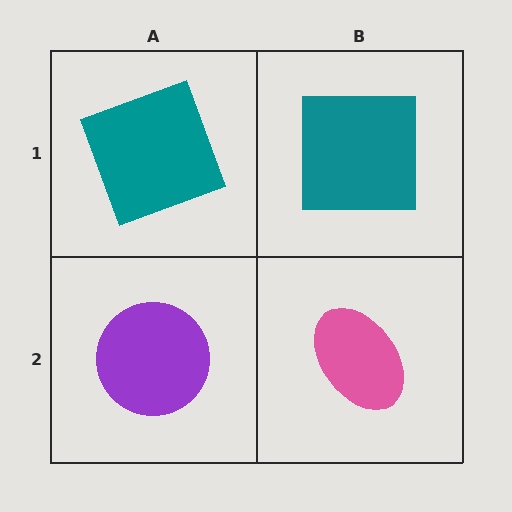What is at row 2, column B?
A pink ellipse.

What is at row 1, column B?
A teal square.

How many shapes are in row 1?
2 shapes.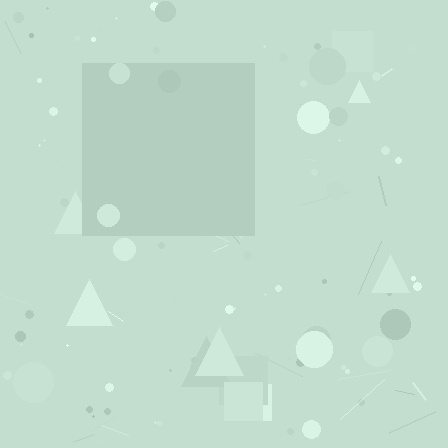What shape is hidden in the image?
A square is hidden in the image.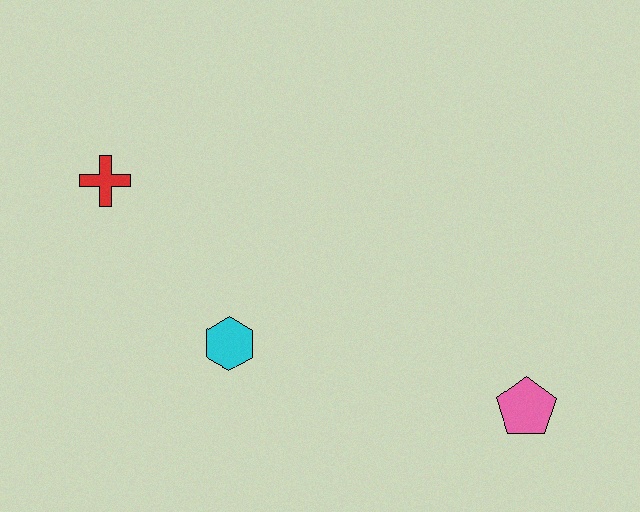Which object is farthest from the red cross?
The pink pentagon is farthest from the red cross.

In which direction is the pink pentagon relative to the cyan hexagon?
The pink pentagon is to the right of the cyan hexagon.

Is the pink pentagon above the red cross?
No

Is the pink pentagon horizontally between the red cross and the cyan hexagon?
No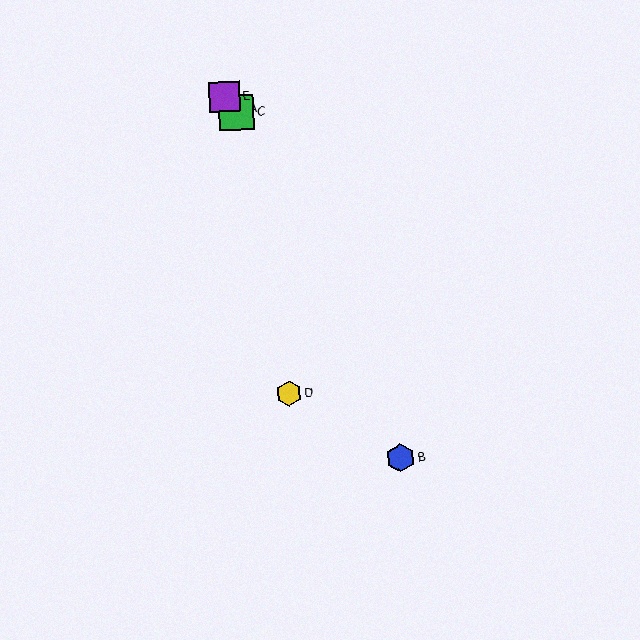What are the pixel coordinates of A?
Object A is at (233, 108).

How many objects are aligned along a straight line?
3 objects (A, C, E) are aligned along a straight line.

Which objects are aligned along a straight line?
Objects A, C, E are aligned along a straight line.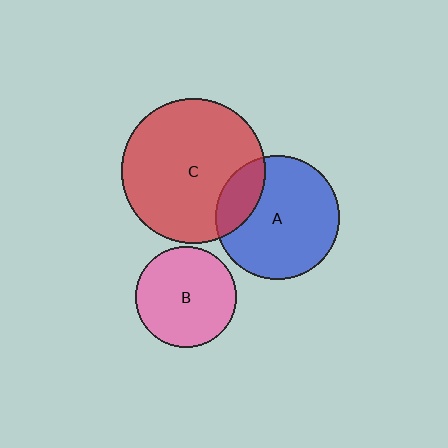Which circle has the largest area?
Circle C (red).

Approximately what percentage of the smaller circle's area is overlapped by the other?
Approximately 20%.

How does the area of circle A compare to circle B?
Approximately 1.5 times.